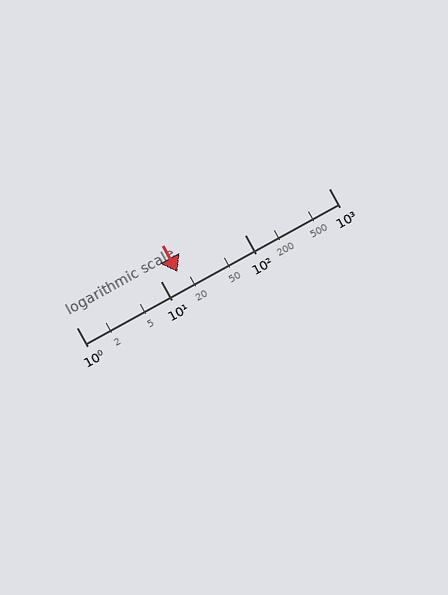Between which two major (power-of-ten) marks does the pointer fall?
The pointer is between 10 and 100.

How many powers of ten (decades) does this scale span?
The scale spans 3 decades, from 1 to 1000.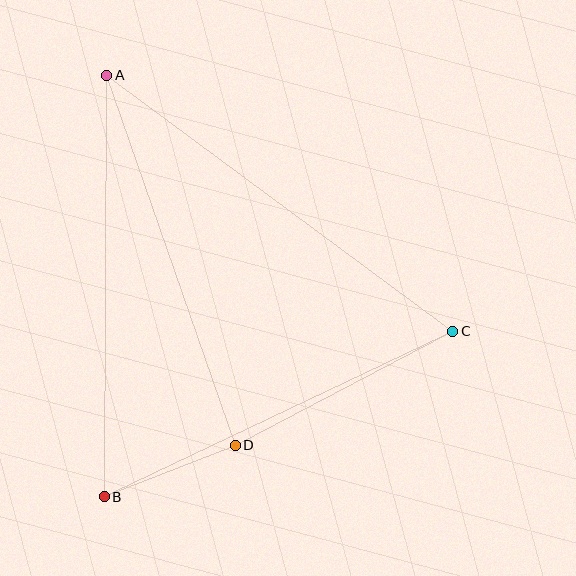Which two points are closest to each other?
Points B and D are closest to each other.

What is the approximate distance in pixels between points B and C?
The distance between B and C is approximately 386 pixels.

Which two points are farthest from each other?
Points A and C are farthest from each other.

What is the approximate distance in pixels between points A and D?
The distance between A and D is approximately 392 pixels.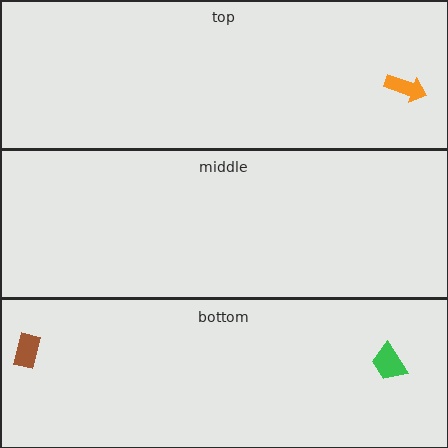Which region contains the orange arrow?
The top region.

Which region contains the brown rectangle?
The bottom region.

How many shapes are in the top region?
1.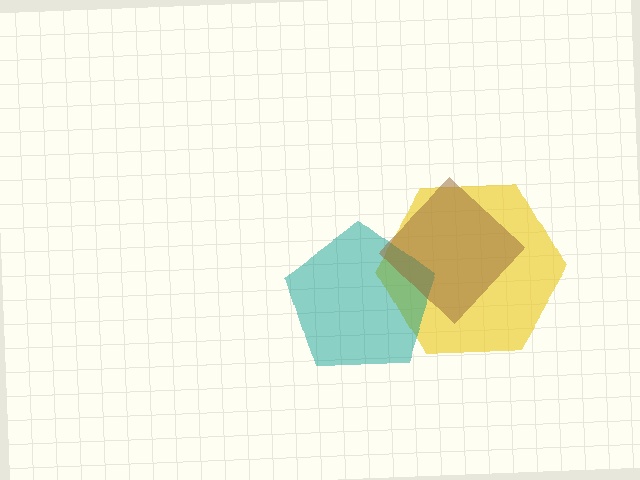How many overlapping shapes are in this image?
There are 3 overlapping shapes in the image.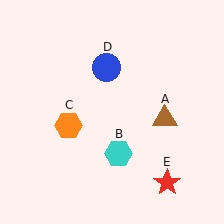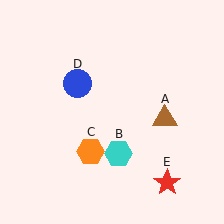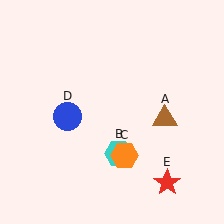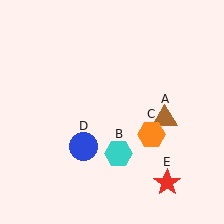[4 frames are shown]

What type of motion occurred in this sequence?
The orange hexagon (object C), blue circle (object D) rotated counterclockwise around the center of the scene.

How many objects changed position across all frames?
2 objects changed position: orange hexagon (object C), blue circle (object D).